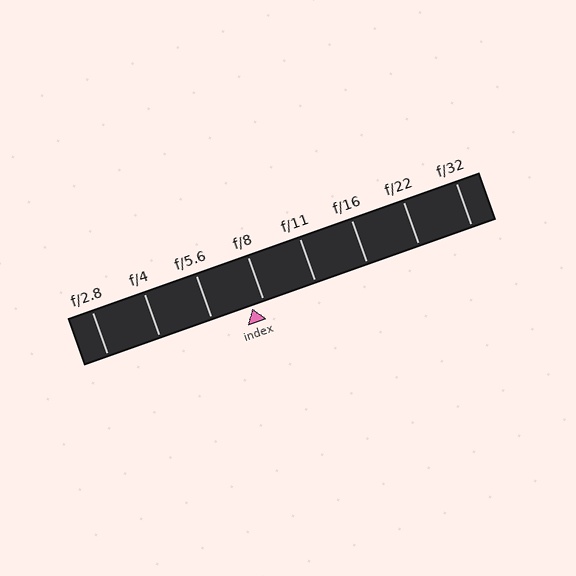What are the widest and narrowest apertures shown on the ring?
The widest aperture shown is f/2.8 and the narrowest is f/32.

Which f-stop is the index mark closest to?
The index mark is closest to f/8.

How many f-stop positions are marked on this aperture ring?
There are 8 f-stop positions marked.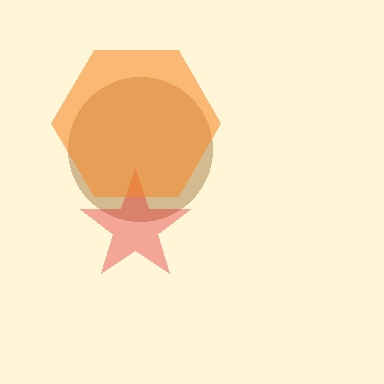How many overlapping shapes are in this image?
There are 3 overlapping shapes in the image.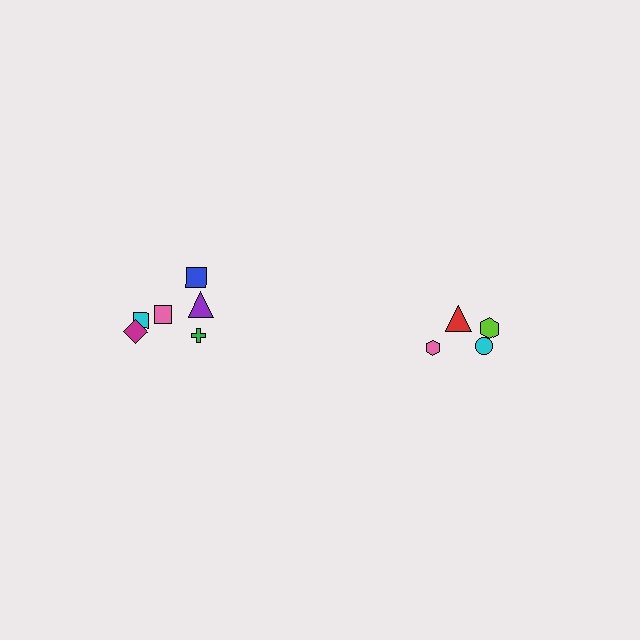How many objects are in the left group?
There are 6 objects.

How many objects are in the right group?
There are 4 objects.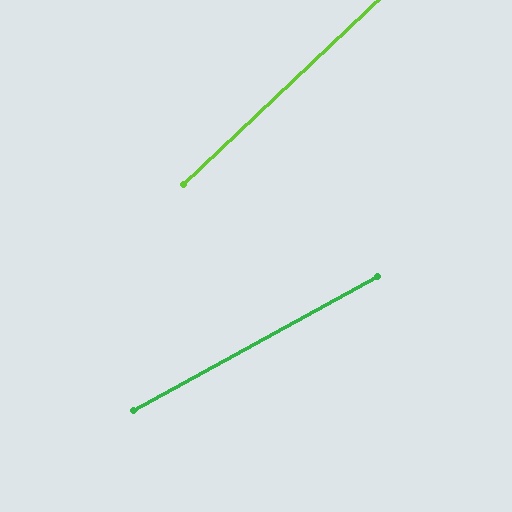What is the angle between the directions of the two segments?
Approximately 15 degrees.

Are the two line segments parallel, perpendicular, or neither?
Neither parallel nor perpendicular — they differ by about 15°.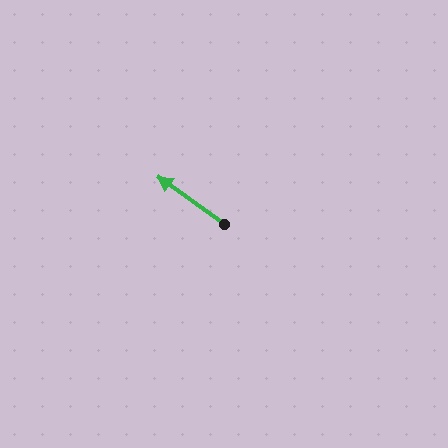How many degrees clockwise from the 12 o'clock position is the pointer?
Approximately 305 degrees.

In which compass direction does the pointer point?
Northwest.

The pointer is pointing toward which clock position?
Roughly 10 o'clock.